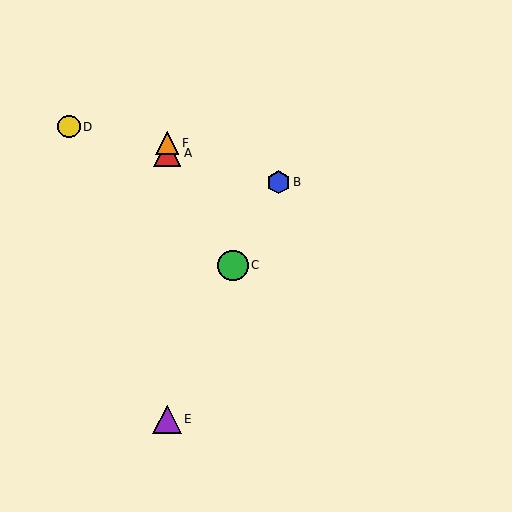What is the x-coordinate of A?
Object A is at x≈167.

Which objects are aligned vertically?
Objects A, E, F are aligned vertically.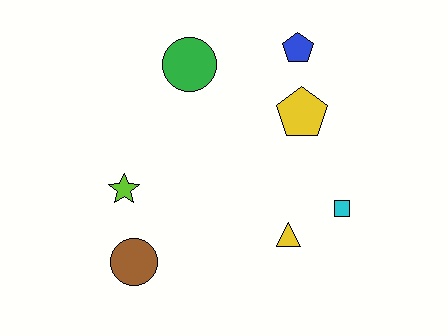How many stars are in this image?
There is 1 star.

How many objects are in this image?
There are 7 objects.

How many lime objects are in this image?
There is 1 lime object.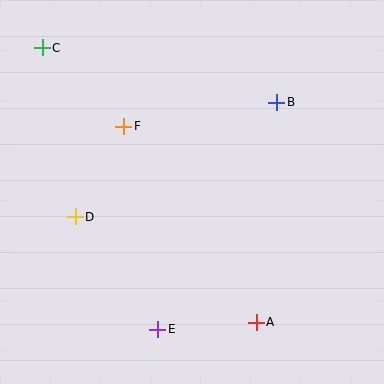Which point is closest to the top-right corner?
Point B is closest to the top-right corner.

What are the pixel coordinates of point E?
Point E is at (158, 329).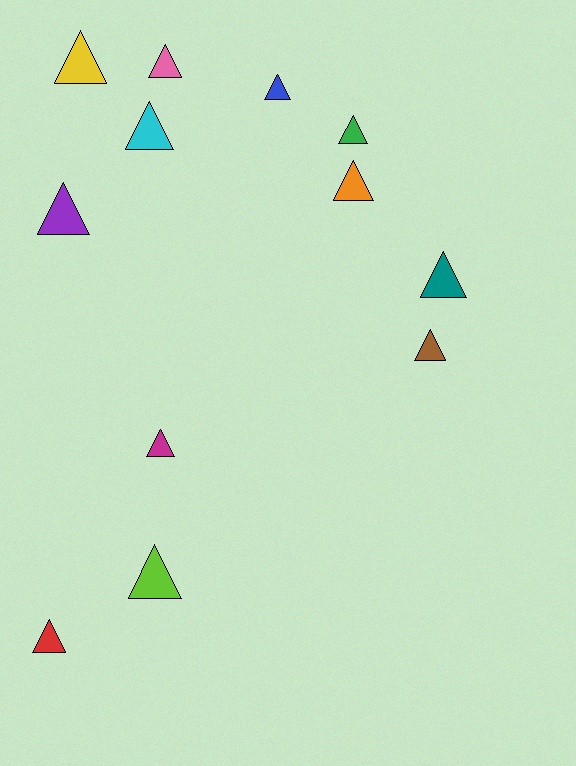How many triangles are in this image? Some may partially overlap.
There are 12 triangles.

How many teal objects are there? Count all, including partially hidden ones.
There is 1 teal object.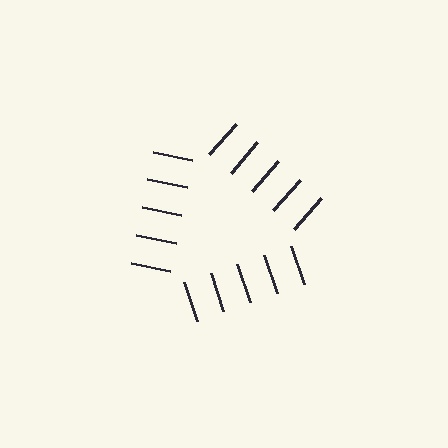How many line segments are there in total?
15 — 5 along each of the 3 edges.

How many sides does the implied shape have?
3 sides — the line-ends trace a triangle.